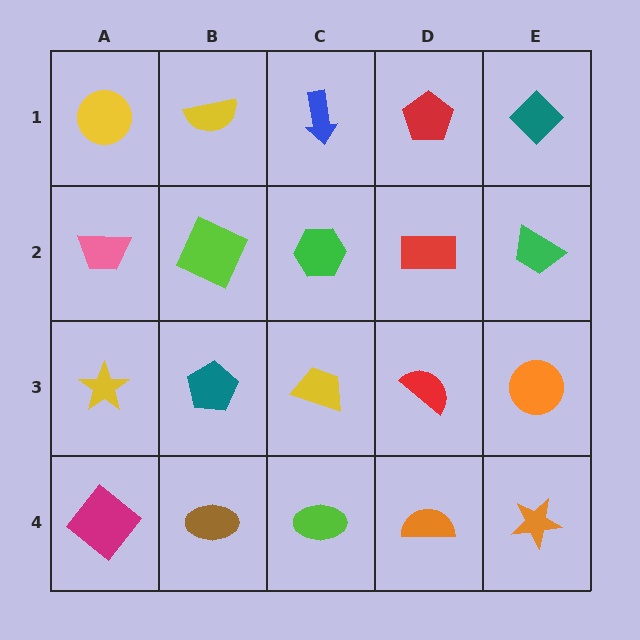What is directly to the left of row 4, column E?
An orange semicircle.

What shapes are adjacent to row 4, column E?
An orange circle (row 3, column E), an orange semicircle (row 4, column D).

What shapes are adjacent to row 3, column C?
A green hexagon (row 2, column C), a lime ellipse (row 4, column C), a teal pentagon (row 3, column B), a red semicircle (row 3, column D).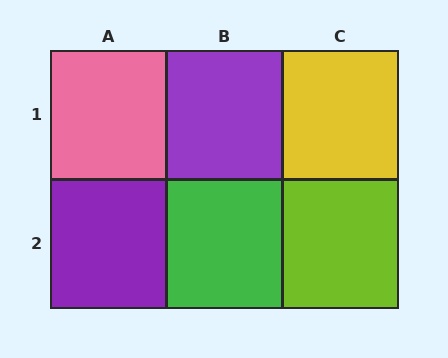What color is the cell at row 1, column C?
Yellow.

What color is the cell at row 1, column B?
Purple.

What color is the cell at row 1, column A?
Pink.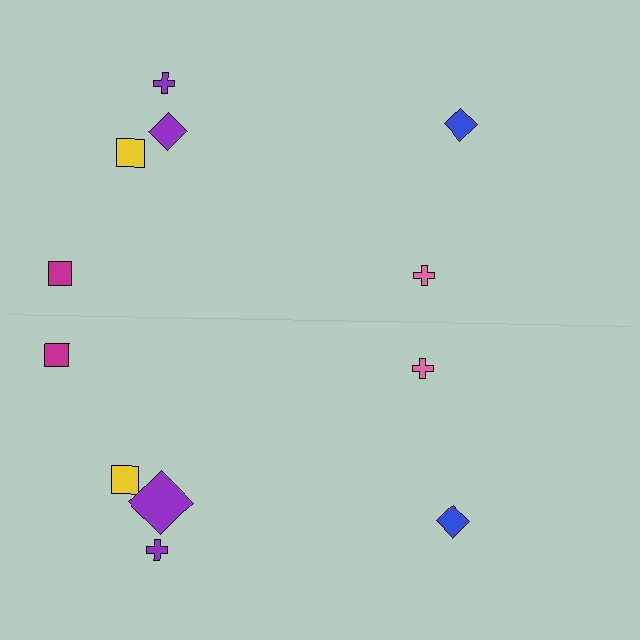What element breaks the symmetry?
The purple diamond on the bottom side has a different size than its mirror counterpart.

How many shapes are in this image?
There are 12 shapes in this image.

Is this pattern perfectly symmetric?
No, the pattern is not perfectly symmetric. The purple diamond on the bottom side has a different size than its mirror counterpart.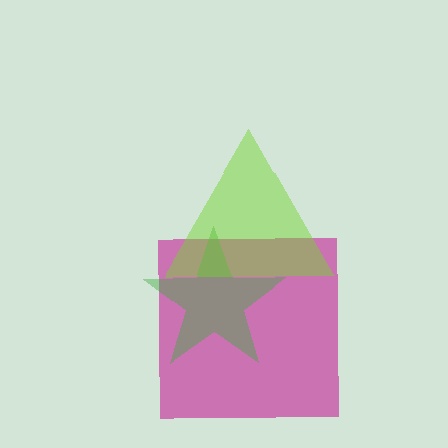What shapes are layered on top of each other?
The layered shapes are: a magenta square, a green star, a lime triangle.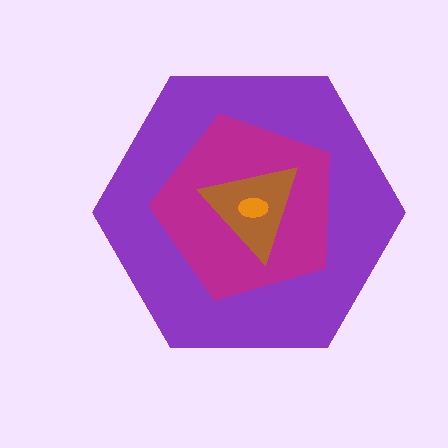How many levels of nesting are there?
4.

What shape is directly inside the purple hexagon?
The magenta pentagon.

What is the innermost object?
The orange ellipse.